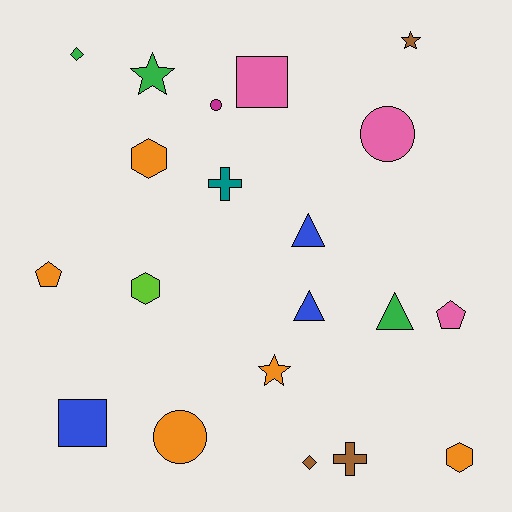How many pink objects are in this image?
There are 3 pink objects.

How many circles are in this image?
There are 3 circles.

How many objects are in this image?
There are 20 objects.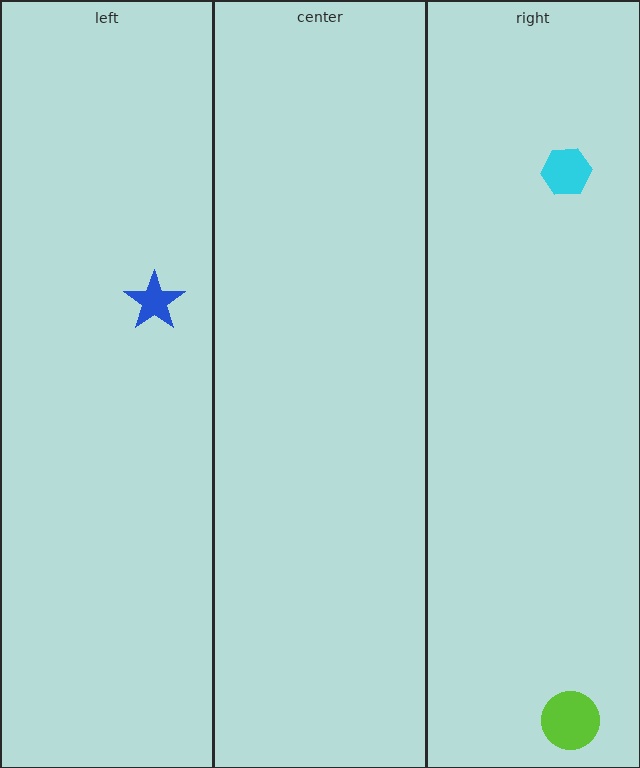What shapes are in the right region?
The cyan hexagon, the lime circle.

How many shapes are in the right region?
2.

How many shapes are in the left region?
1.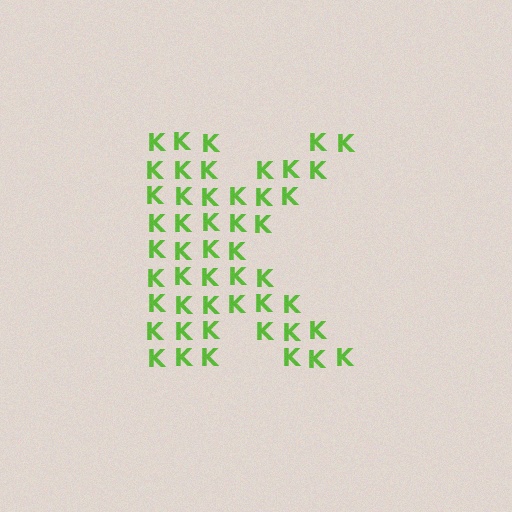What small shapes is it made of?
It is made of small letter K's.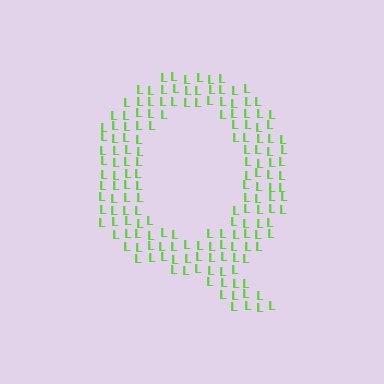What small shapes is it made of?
It is made of small letter L's.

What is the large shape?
The large shape is the letter Q.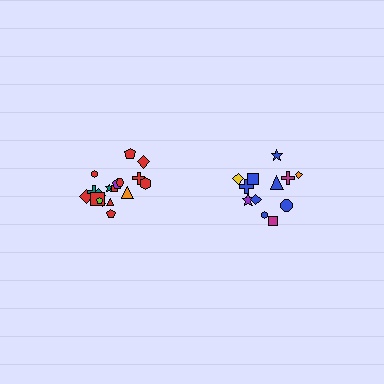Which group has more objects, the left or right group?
The left group.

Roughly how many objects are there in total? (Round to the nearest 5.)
Roughly 30 objects in total.